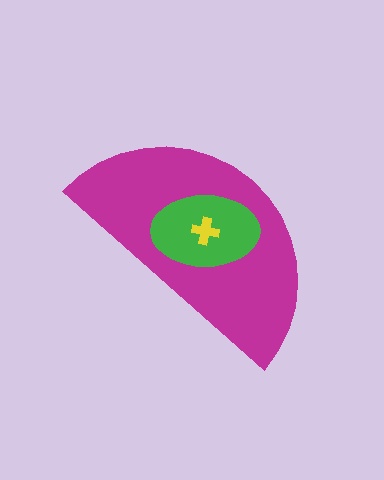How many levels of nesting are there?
3.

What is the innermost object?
The yellow cross.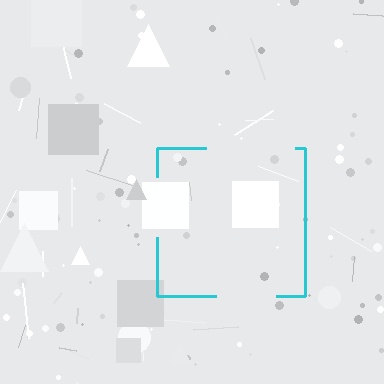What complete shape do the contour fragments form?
The contour fragments form a square.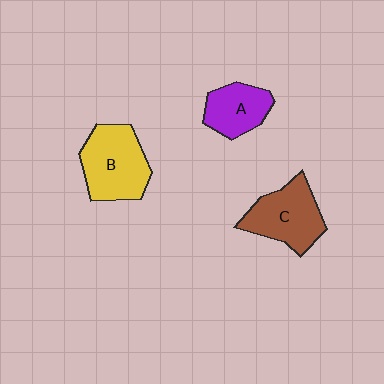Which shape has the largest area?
Shape B (yellow).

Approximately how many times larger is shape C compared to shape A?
Approximately 1.4 times.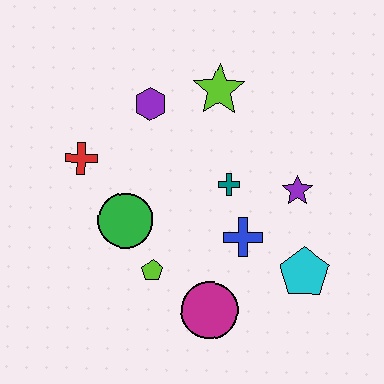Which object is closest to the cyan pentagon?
The blue cross is closest to the cyan pentagon.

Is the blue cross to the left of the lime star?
No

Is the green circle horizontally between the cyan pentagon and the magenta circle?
No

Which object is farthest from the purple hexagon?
The cyan pentagon is farthest from the purple hexagon.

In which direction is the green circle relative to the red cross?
The green circle is below the red cross.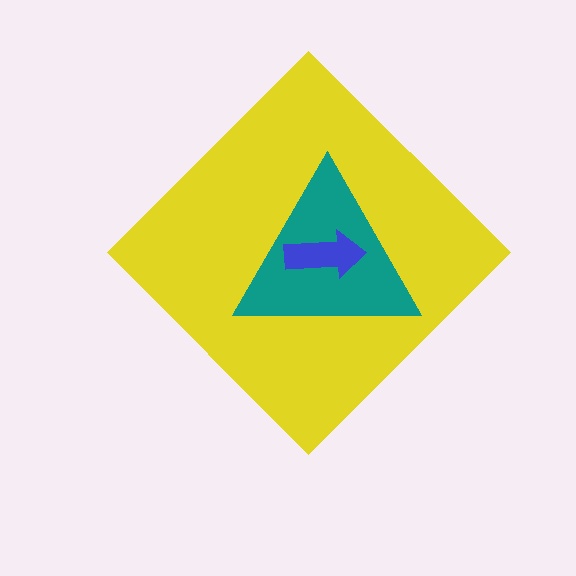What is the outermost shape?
The yellow diamond.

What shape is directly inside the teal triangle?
The blue arrow.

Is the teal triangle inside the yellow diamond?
Yes.